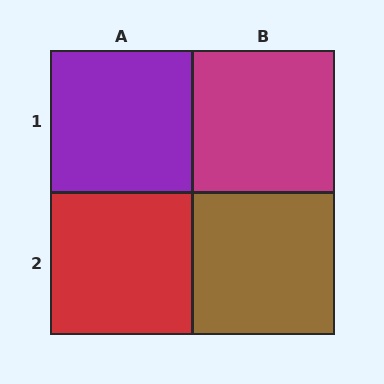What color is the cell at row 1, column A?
Purple.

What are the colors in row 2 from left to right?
Red, brown.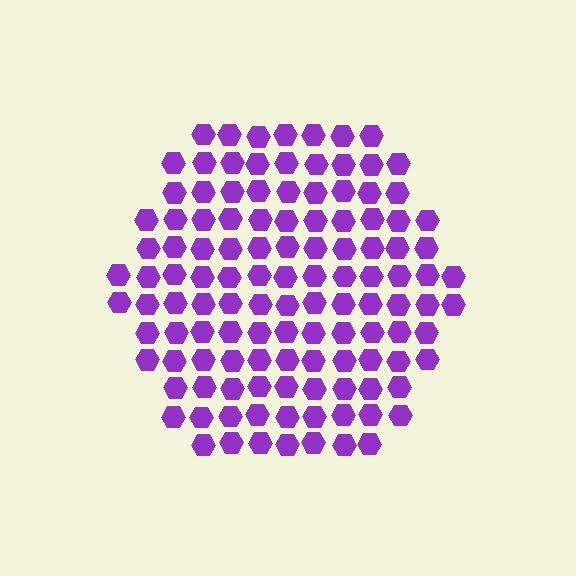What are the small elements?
The small elements are hexagons.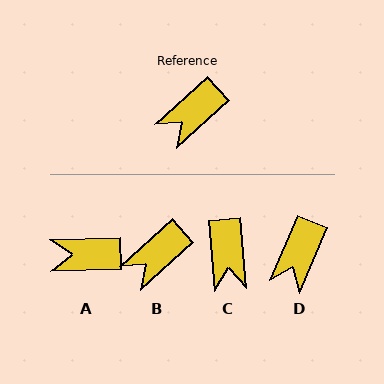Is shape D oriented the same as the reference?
No, it is off by about 25 degrees.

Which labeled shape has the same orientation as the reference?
B.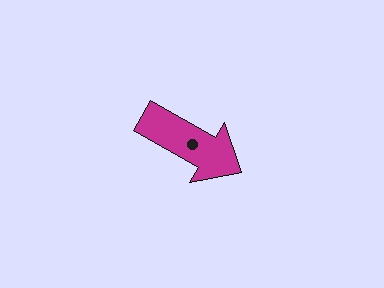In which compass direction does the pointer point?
Southeast.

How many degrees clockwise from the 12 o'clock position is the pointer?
Approximately 120 degrees.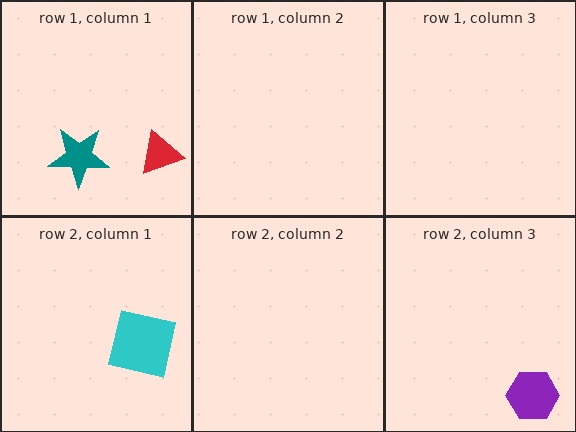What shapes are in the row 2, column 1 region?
The cyan square.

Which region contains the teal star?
The row 1, column 1 region.